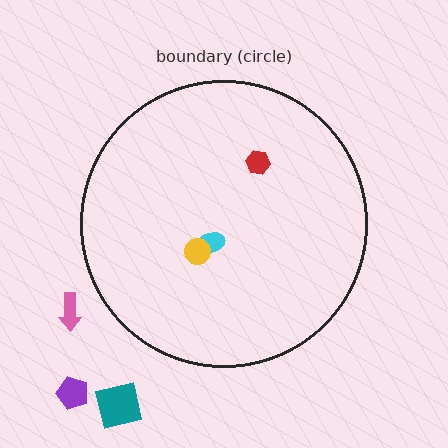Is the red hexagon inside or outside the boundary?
Inside.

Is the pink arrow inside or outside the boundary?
Outside.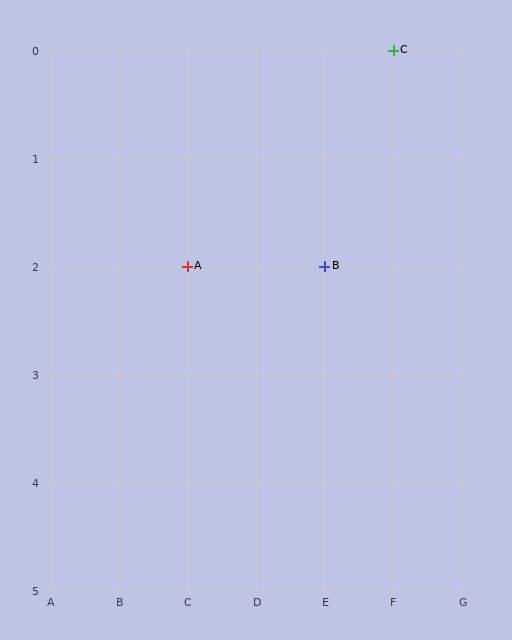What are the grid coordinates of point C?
Point C is at grid coordinates (F, 0).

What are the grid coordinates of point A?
Point A is at grid coordinates (C, 2).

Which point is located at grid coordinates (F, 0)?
Point C is at (F, 0).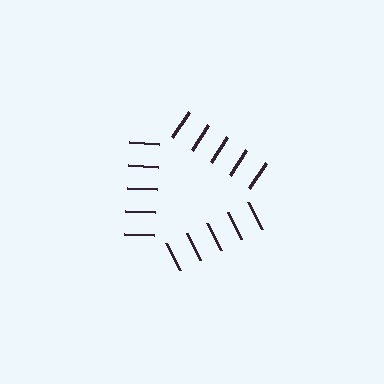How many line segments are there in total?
15 — 5 along each of the 3 edges.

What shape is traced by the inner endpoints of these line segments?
An illusory triangle — the line segments terminate on its edges but no continuous stroke is drawn.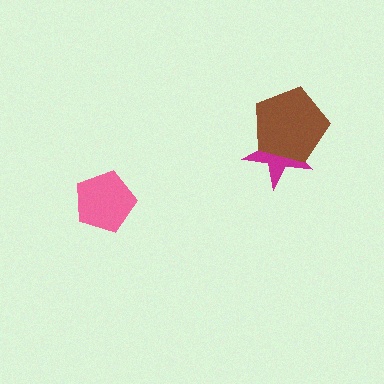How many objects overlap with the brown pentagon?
1 object overlaps with the brown pentagon.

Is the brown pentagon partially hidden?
No, no other shape covers it.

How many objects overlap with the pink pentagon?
0 objects overlap with the pink pentagon.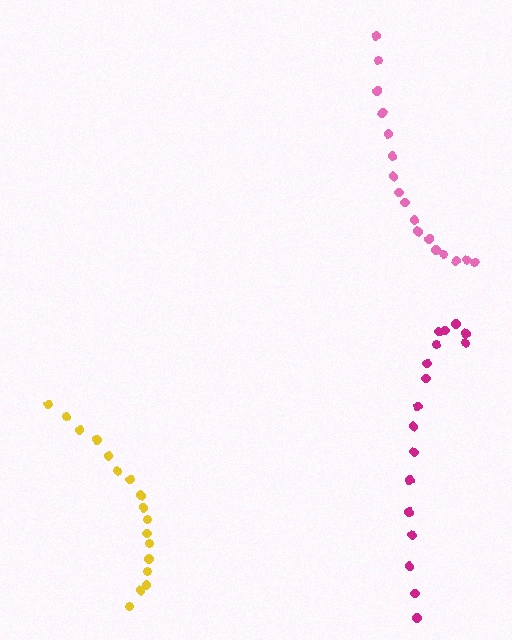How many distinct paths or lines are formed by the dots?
There are 3 distinct paths.